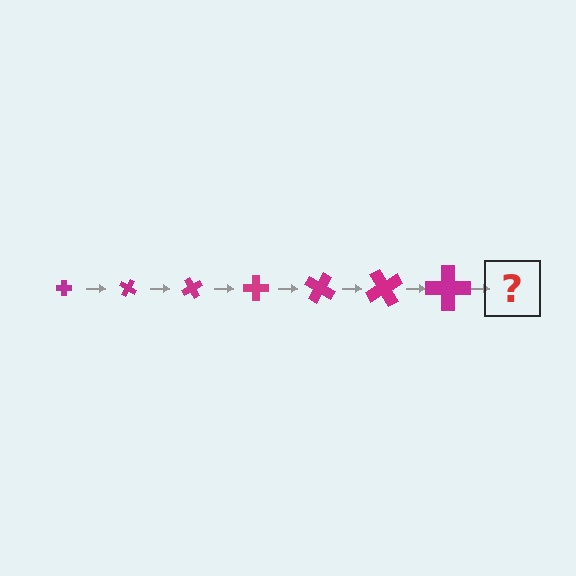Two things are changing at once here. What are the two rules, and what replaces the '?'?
The two rules are that the cross grows larger each step and it rotates 30 degrees each step. The '?' should be a cross, larger than the previous one and rotated 210 degrees from the start.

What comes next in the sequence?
The next element should be a cross, larger than the previous one and rotated 210 degrees from the start.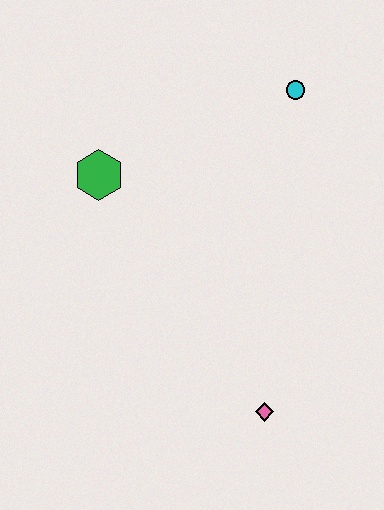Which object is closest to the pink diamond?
The green hexagon is closest to the pink diamond.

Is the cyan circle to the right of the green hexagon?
Yes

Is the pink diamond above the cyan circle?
No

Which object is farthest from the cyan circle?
The pink diamond is farthest from the cyan circle.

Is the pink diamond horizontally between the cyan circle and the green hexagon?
Yes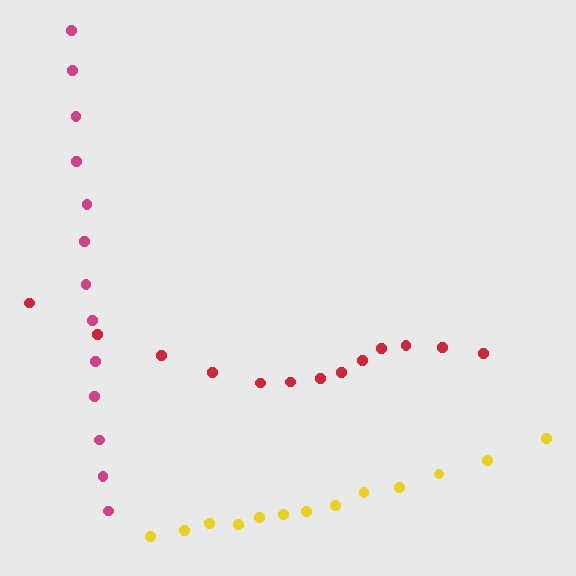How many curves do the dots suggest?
There are 3 distinct paths.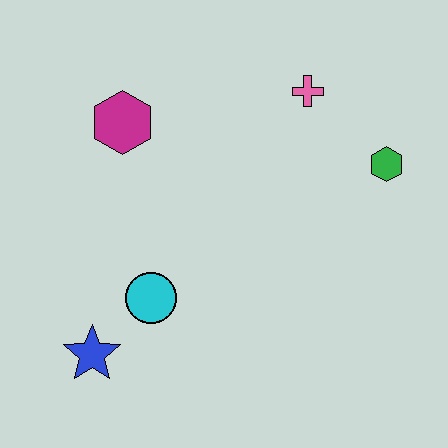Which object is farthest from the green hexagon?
The blue star is farthest from the green hexagon.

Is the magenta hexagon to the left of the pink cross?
Yes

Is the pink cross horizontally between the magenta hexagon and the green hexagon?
Yes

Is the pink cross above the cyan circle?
Yes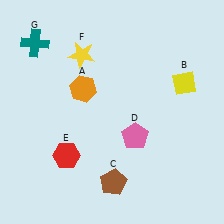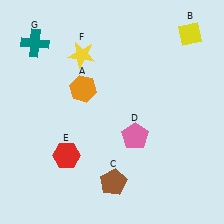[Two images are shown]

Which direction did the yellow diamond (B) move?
The yellow diamond (B) moved up.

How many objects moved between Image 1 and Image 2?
1 object moved between the two images.